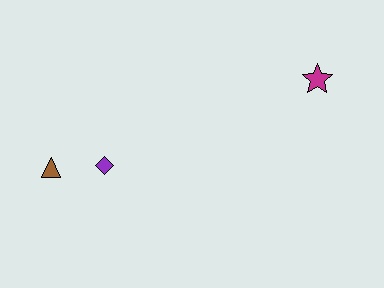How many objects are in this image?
There are 3 objects.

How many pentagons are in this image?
There are no pentagons.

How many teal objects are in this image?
There are no teal objects.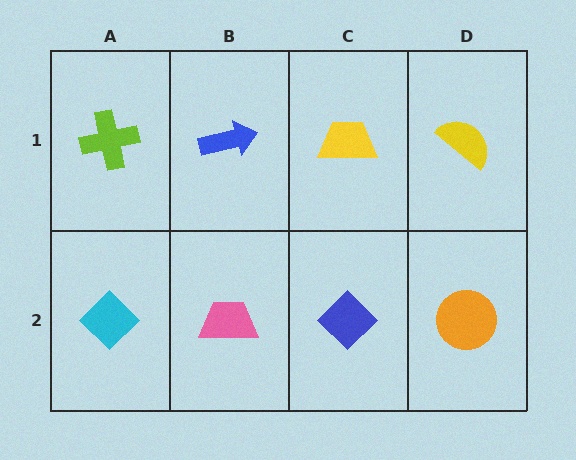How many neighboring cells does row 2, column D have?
2.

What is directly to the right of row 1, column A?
A blue arrow.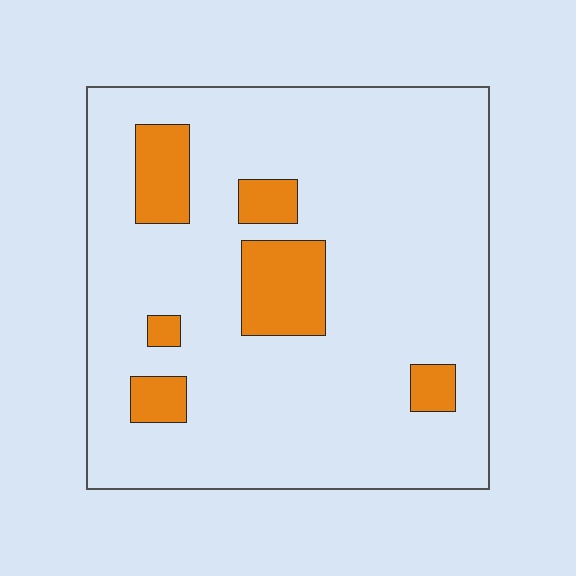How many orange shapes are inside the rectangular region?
6.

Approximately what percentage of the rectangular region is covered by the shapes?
Approximately 15%.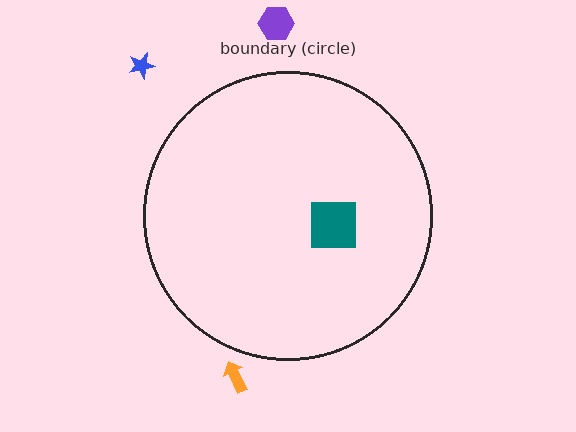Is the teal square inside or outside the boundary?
Inside.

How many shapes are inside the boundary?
1 inside, 3 outside.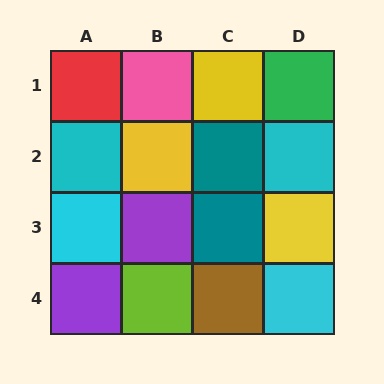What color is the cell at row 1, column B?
Pink.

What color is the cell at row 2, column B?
Yellow.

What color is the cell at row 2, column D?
Cyan.